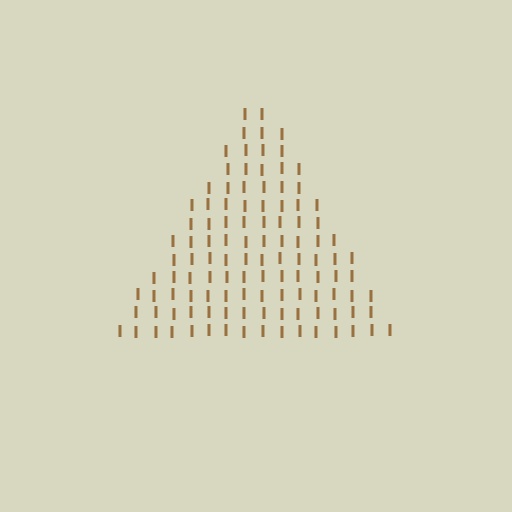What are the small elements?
The small elements are letter I's.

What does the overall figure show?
The overall figure shows a triangle.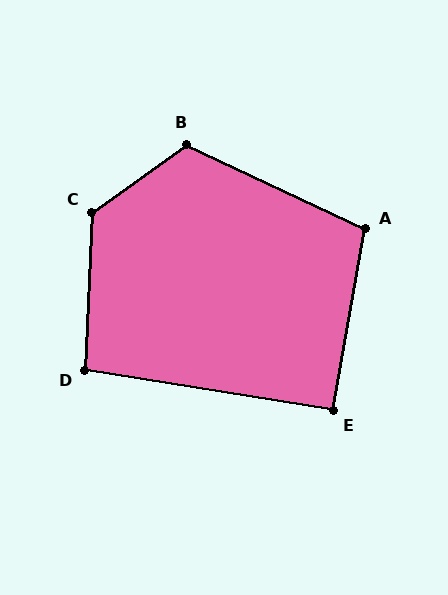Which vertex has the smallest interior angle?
E, at approximately 91 degrees.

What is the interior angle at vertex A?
Approximately 105 degrees (obtuse).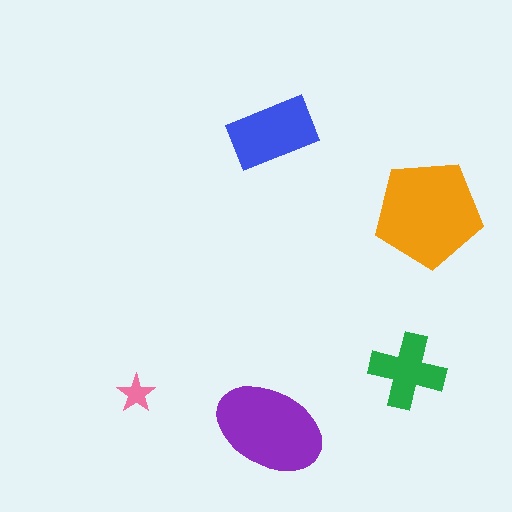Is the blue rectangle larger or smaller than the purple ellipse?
Smaller.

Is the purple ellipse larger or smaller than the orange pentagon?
Smaller.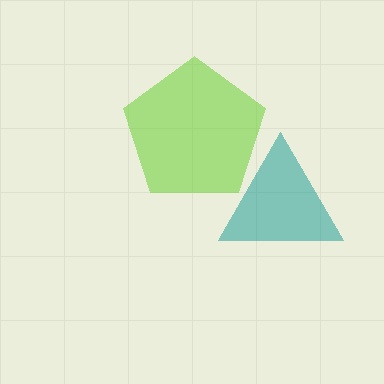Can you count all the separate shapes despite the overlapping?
Yes, there are 2 separate shapes.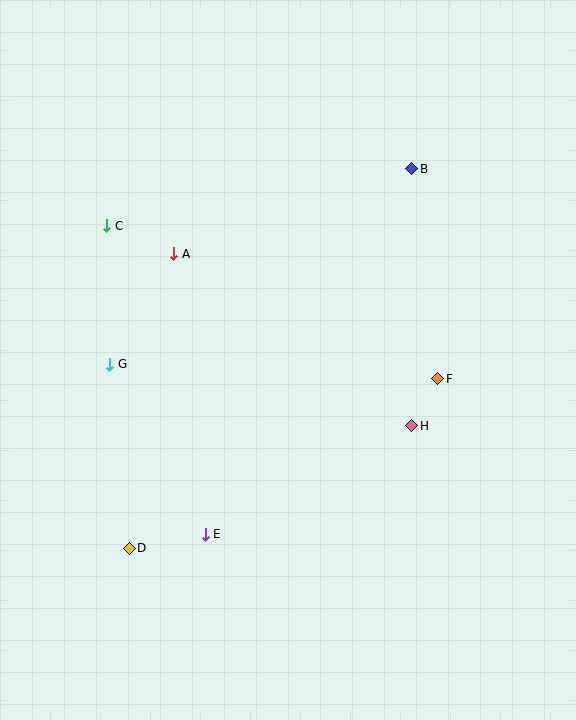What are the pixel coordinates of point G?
Point G is at (110, 364).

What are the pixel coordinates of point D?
Point D is at (129, 548).